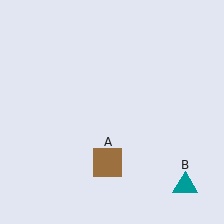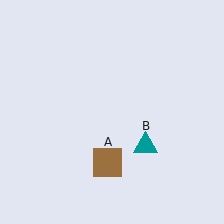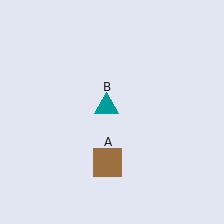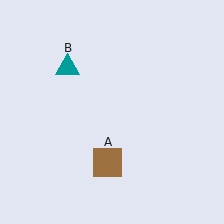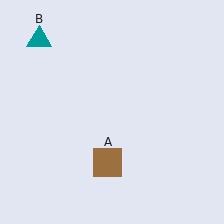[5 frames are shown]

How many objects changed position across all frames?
1 object changed position: teal triangle (object B).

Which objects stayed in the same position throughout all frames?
Brown square (object A) remained stationary.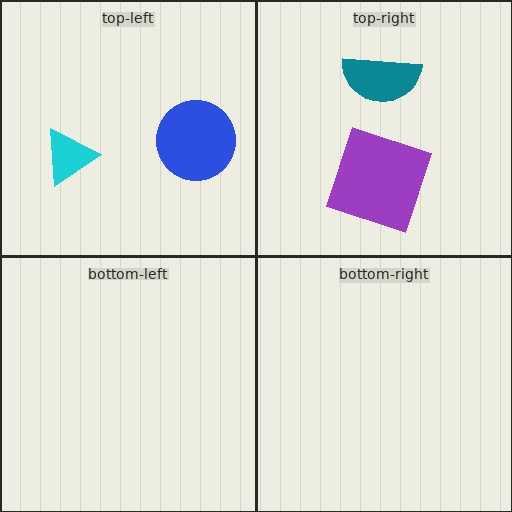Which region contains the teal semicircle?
The top-right region.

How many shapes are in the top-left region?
2.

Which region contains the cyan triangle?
The top-left region.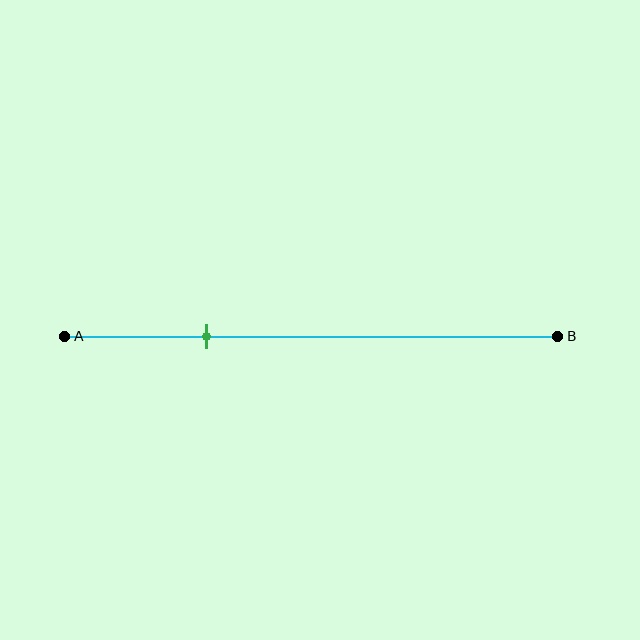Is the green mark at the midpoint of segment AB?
No, the mark is at about 30% from A, not at the 50% midpoint.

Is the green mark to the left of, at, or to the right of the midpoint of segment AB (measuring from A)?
The green mark is to the left of the midpoint of segment AB.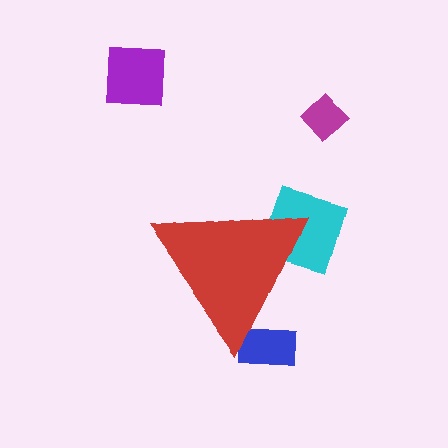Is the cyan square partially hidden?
Yes, the cyan square is partially hidden behind the red triangle.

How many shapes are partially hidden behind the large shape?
2 shapes are partially hidden.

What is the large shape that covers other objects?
A red triangle.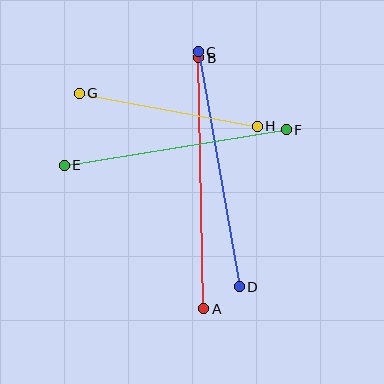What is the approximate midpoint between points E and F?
The midpoint is at approximately (175, 148) pixels.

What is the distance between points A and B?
The distance is approximately 251 pixels.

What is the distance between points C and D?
The distance is approximately 238 pixels.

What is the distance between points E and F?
The distance is approximately 225 pixels.